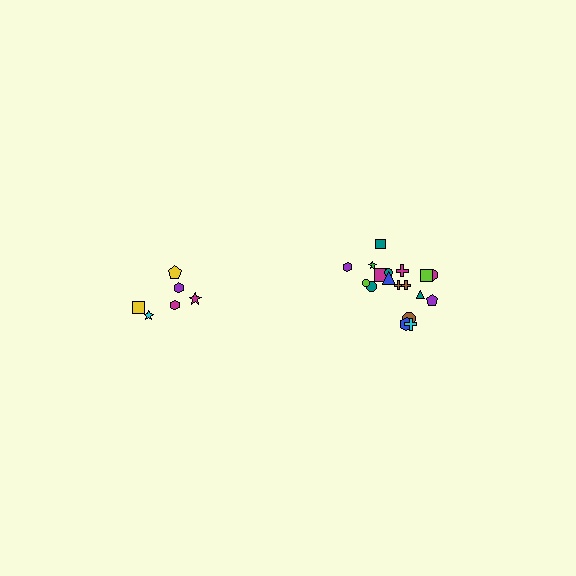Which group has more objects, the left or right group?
The right group.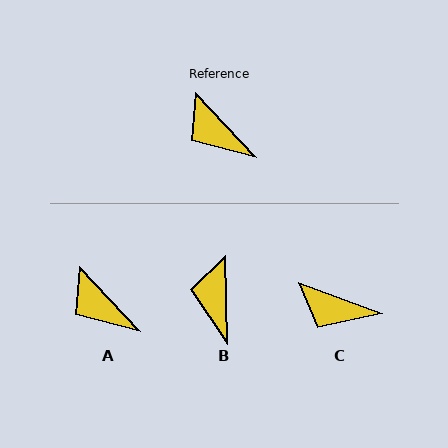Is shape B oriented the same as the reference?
No, it is off by about 42 degrees.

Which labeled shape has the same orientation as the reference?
A.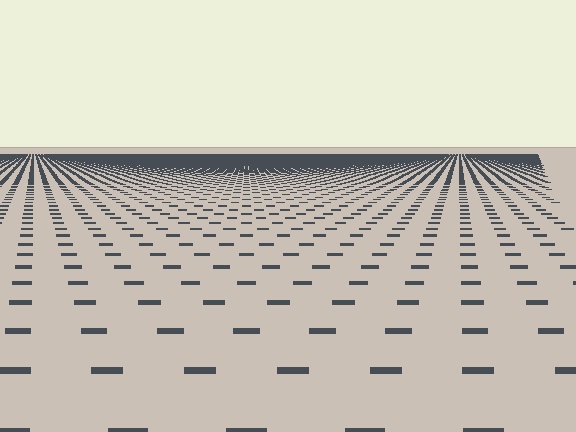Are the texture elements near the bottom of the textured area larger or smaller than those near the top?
Larger. Near the bottom, elements are closer to the viewer and appear at a bigger on-screen size.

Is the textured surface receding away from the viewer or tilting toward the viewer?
The surface is receding away from the viewer. Texture elements get smaller and denser toward the top.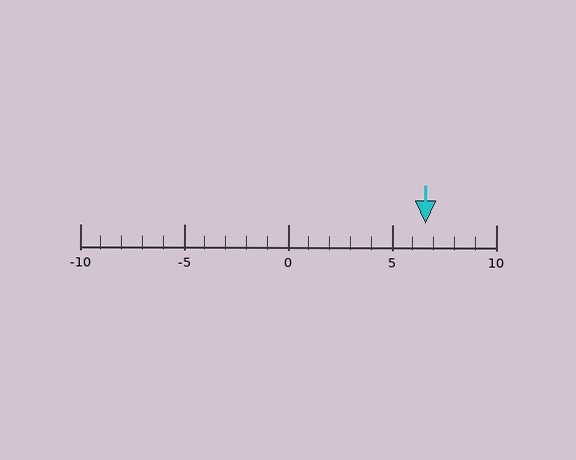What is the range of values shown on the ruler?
The ruler shows values from -10 to 10.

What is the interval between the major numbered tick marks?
The major tick marks are spaced 5 units apart.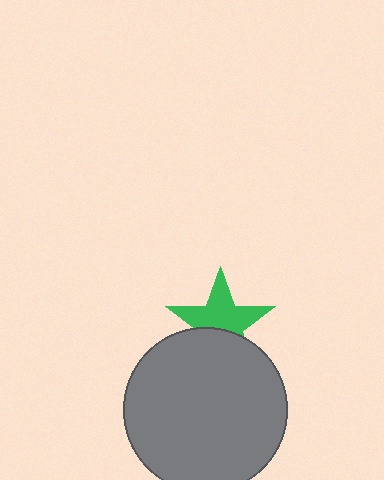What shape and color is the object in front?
The object in front is a gray circle.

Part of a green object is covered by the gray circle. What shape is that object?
It is a star.